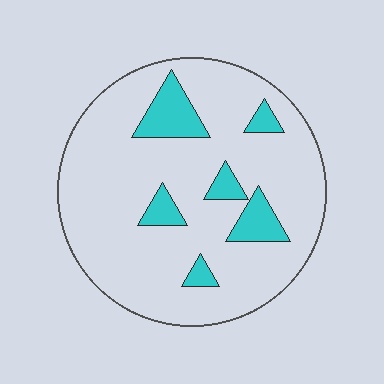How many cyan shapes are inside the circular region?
6.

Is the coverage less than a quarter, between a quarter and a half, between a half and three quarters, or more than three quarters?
Less than a quarter.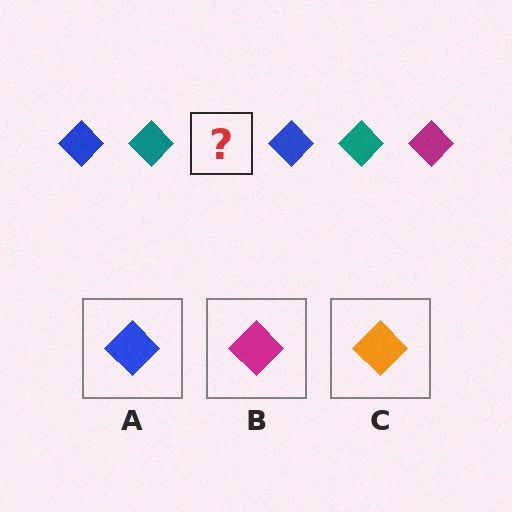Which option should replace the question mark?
Option B.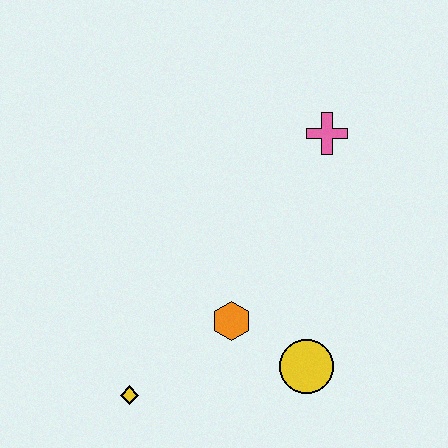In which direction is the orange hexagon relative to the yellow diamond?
The orange hexagon is to the right of the yellow diamond.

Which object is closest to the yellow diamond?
The orange hexagon is closest to the yellow diamond.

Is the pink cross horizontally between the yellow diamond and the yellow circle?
No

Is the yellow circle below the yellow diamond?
No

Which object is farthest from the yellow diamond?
The pink cross is farthest from the yellow diamond.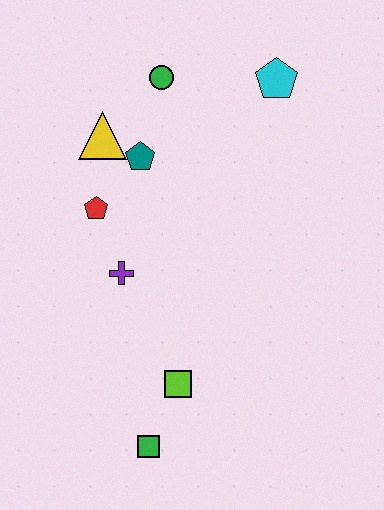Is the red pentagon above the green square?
Yes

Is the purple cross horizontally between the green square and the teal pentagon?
No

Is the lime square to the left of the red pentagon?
No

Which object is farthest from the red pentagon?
The green square is farthest from the red pentagon.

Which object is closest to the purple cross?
The red pentagon is closest to the purple cross.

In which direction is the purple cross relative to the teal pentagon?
The purple cross is below the teal pentagon.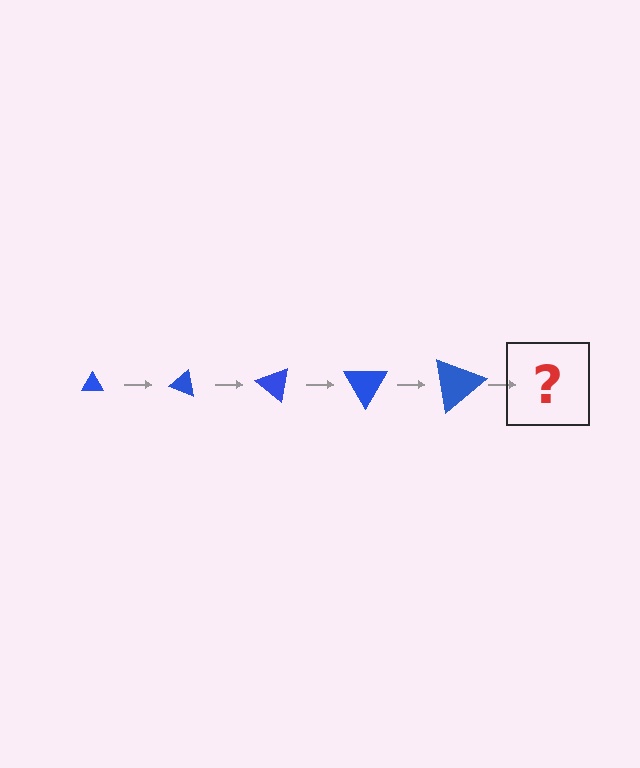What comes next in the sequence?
The next element should be a triangle, larger than the previous one and rotated 100 degrees from the start.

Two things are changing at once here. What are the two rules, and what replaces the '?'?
The two rules are that the triangle grows larger each step and it rotates 20 degrees each step. The '?' should be a triangle, larger than the previous one and rotated 100 degrees from the start.